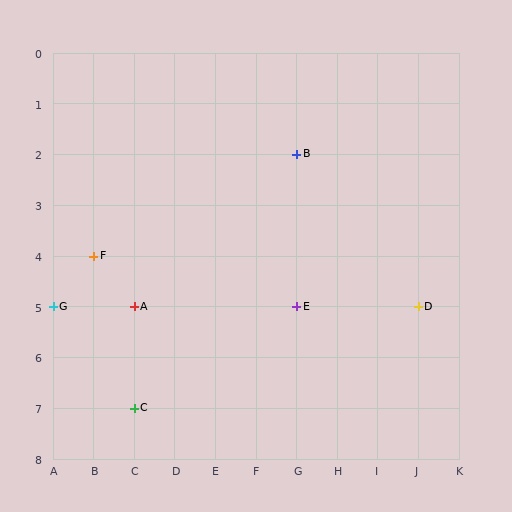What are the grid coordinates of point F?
Point F is at grid coordinates (B, 4).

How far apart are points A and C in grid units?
Points A and C are 2 rows apart.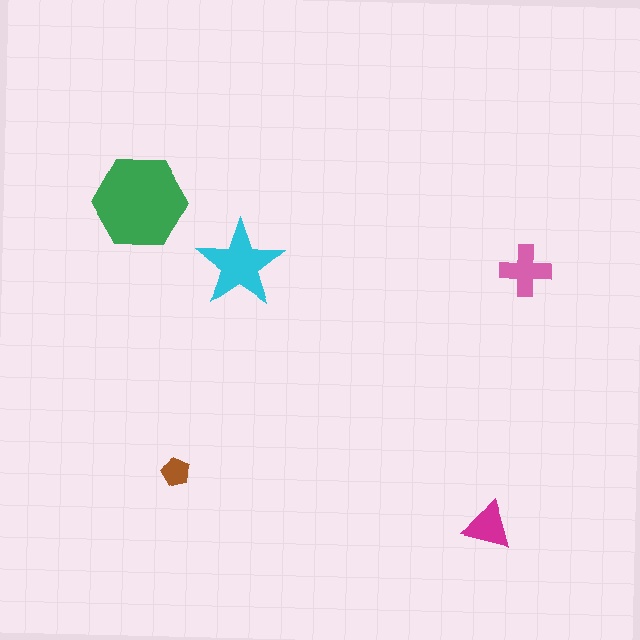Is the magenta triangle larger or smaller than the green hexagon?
Smaller.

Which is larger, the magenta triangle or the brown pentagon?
The magenta triangle.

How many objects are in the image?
There are 5 objects in the image.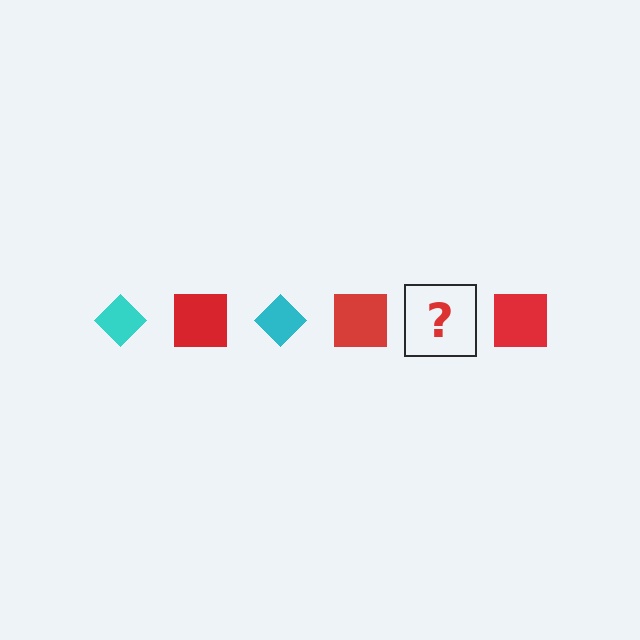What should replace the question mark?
The question mark should be replaced with a cyan diamond.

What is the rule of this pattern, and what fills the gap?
The rule is that the pattern alternates between cyan diamond and red square. The gap should be filled with a cyan diamond.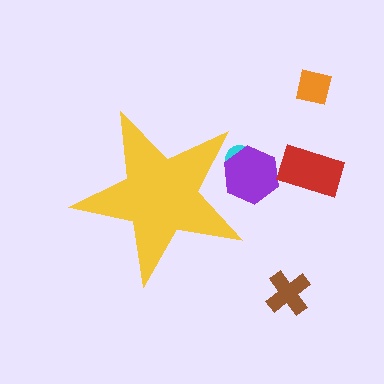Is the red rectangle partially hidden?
No, the red rectangle is fully visible.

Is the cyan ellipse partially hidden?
Yes, the cyan ellipse is partially hidden behind the yellow star.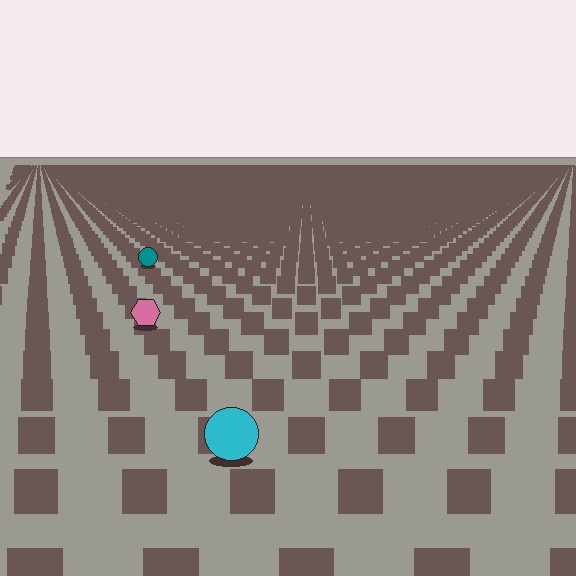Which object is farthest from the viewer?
The teal circle is farthest from the viewer. It appears smaller and the ground texture around it is denser.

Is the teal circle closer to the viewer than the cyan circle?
No. The cyan circle is closer — you can tell from the texture gradient: the ground texture is coarser near it.